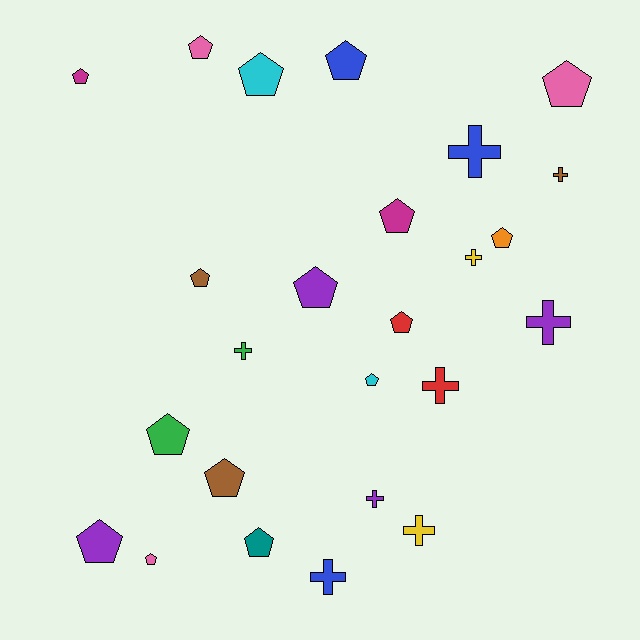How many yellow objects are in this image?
There are 2 yellow objects.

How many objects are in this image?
There are 25 objects.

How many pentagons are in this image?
There are 16 pentagons.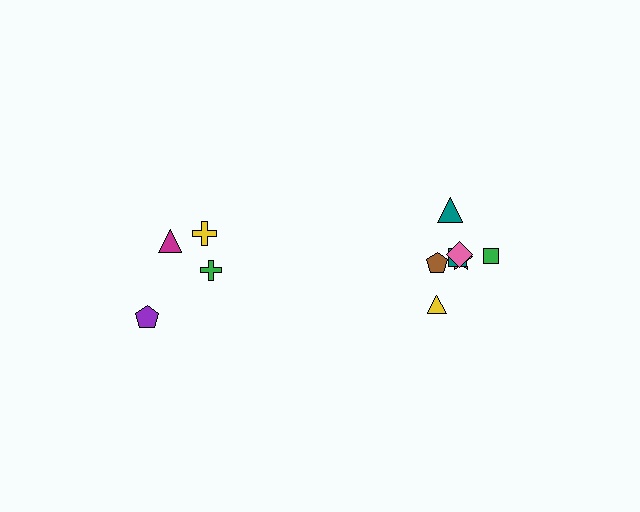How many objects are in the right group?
There are 7 objects.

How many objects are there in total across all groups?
There are 11 objects.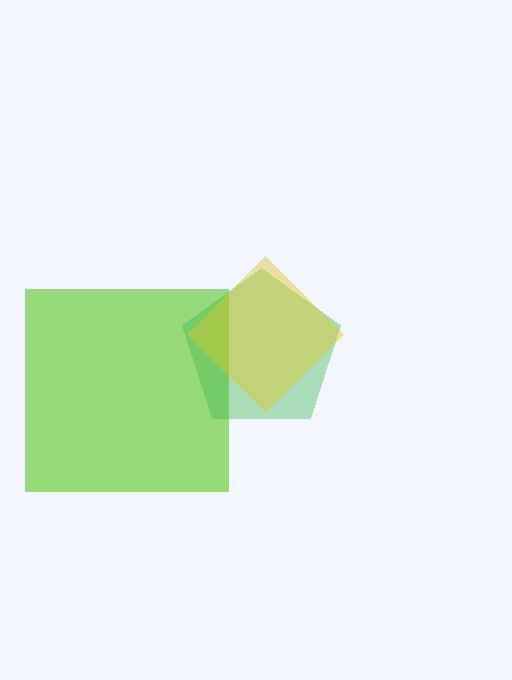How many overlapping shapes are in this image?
There are 3 overlapping shapes in the image.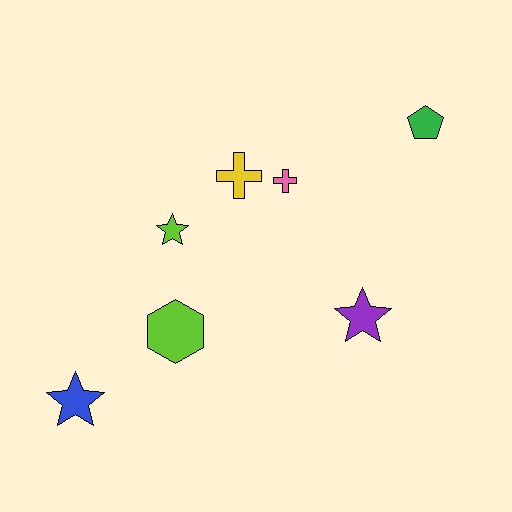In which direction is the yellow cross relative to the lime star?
The yellow cross is to the right of the lime star.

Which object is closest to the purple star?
The pink cross is closest to the purple star.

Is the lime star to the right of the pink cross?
No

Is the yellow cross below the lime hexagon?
No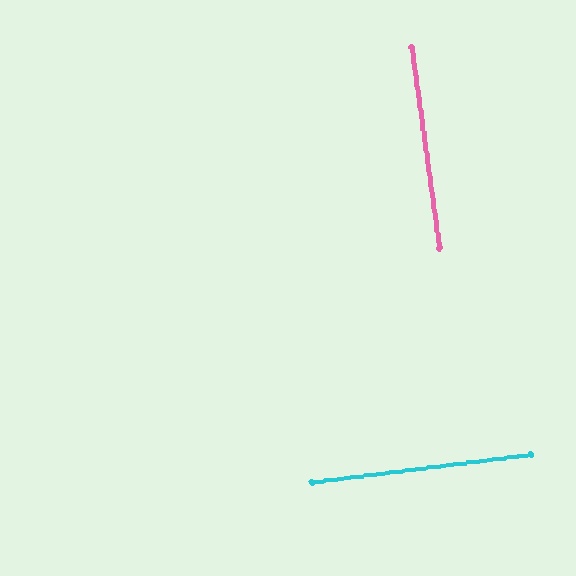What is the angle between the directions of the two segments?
Approximately 89 degrees.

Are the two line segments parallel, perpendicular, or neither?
Perpendicular — they meet at approximately 89°.